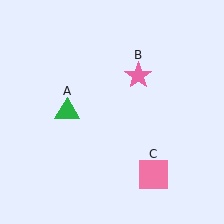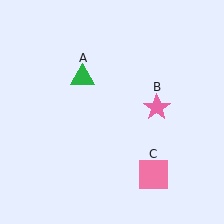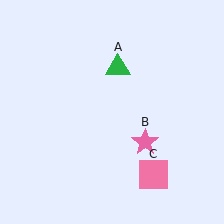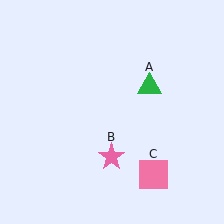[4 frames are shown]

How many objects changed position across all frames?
2 objects changed position: green triangle (object A), pink star (object B).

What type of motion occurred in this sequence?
The green triangle (object A), pink star (object B) rotated clockwise around the center of the scene.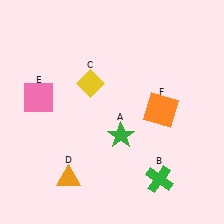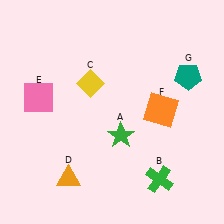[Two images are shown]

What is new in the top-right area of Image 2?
A teal pentagon (G) was added in the top-right area of Image 2.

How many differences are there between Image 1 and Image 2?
There is 1 difference between the two images.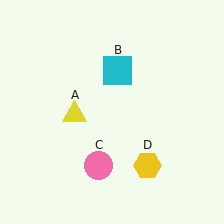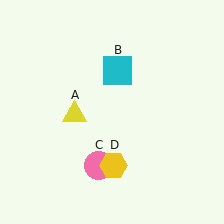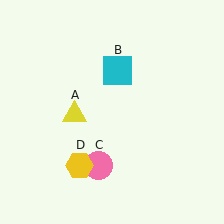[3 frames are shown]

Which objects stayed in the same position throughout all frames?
Yellow triangle (object A) and cyan square (object B) and pink circle (object C) remained stationary.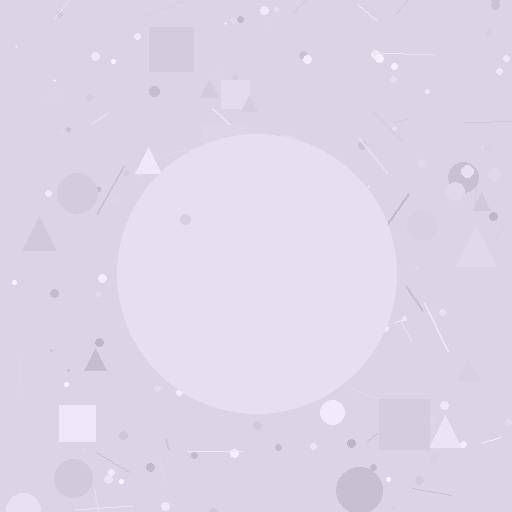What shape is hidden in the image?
A circle is hidden in the image.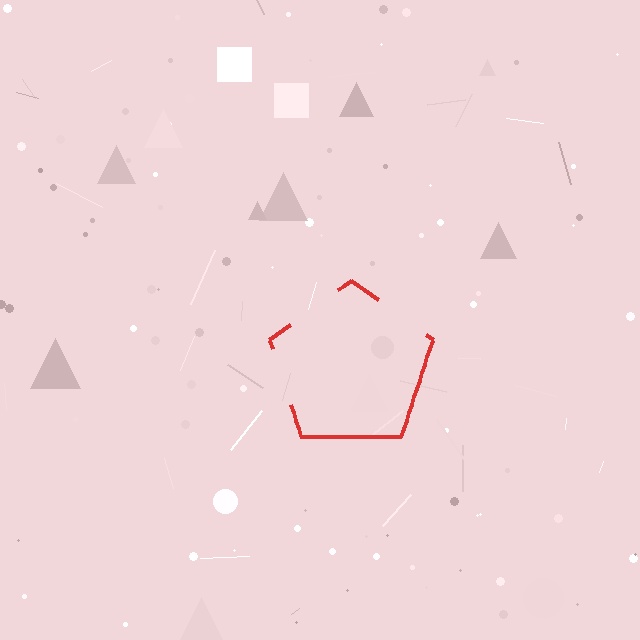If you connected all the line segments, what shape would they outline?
They would outline a pentagon.